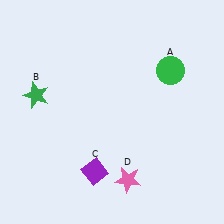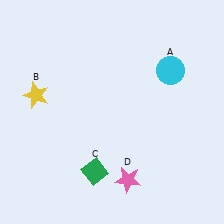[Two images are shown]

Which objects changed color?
A changed from green to cyan. B changed from green to yellow. C changed from purple to green.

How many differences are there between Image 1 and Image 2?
There are 3 differences between the two images.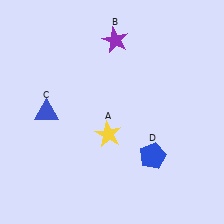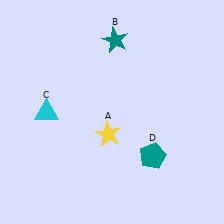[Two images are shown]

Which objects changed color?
B changed from purple to teal. C changed from blue to cyan. D changed from blue to teal.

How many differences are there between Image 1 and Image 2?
There are 3 differences between the two images.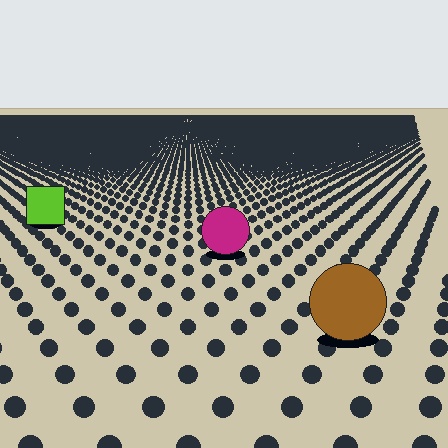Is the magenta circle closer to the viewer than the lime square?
Yes. The magenta circle is closer — you can tell from the texture gradient: the ground texture is coarser near it.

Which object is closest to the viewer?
The brown circle is closest. The texture marks near it are larger and more spread out.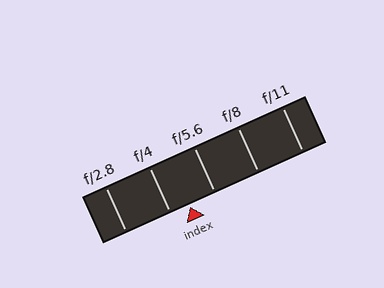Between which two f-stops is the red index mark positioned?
The index mark is between f/4 and f/5.6.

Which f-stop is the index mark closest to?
The index mark is closest to f/4.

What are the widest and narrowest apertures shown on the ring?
The widest aperture shown is f/2.8 and the narrowest is f/11.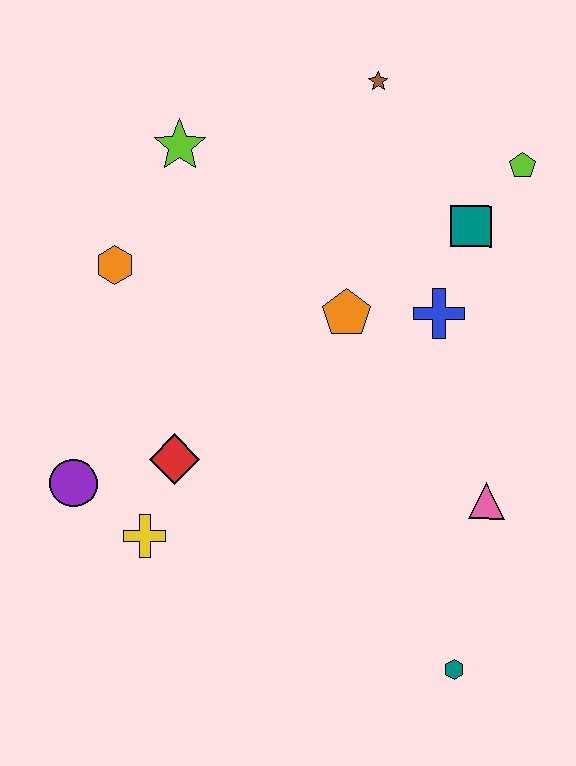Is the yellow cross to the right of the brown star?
No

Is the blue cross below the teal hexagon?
No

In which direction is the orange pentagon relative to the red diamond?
The orange pentagon is to the right of the red diamond.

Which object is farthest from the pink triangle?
The lime star is farthest from the pink triangle.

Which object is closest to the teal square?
The lime pentagon is closest to the teal square.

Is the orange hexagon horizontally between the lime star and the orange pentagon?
No